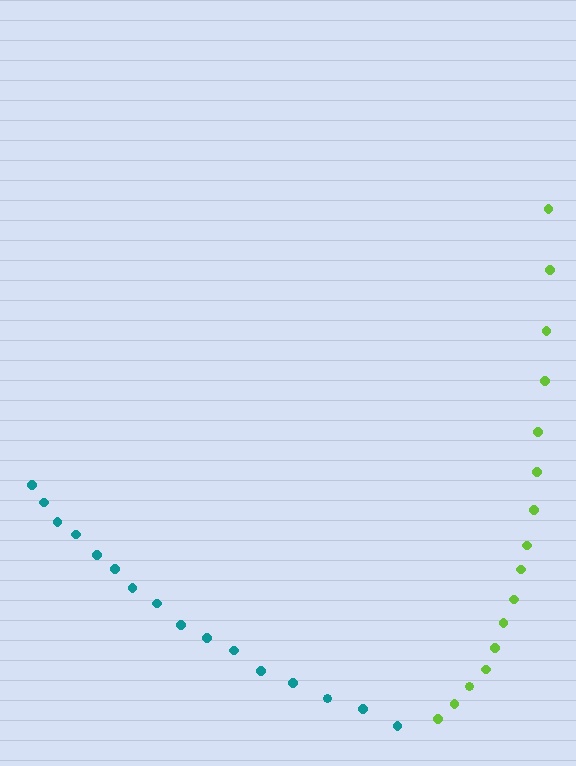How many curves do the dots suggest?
There are 2 distinct paths.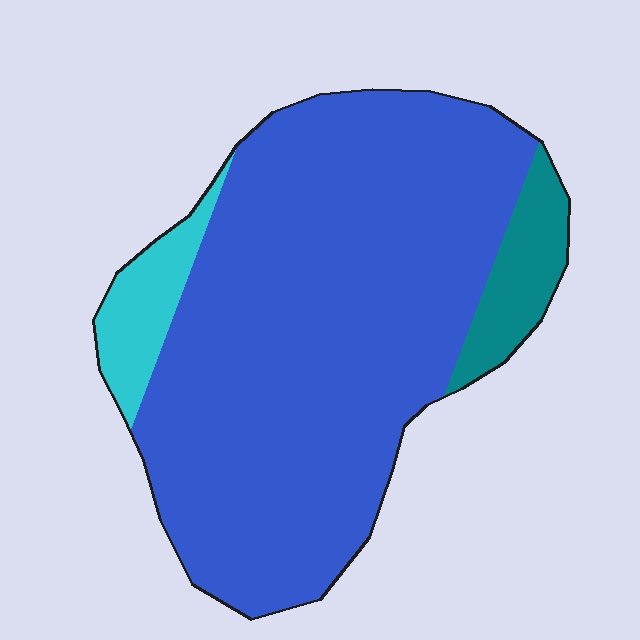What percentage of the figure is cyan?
Cyan takes up about one tenth (1/10) of the figure.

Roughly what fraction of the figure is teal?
Teal covers about 10% of the figure.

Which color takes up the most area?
Blue, at roughly 85%.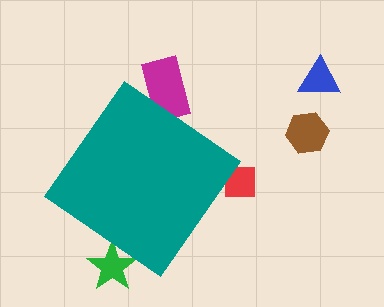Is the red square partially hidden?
Yes, the red square is partially hidden behind the teal diamond.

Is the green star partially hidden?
Yes, the green star is partially hidden behind the teal diamond.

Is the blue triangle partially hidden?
No, the blue triangle is fully visible.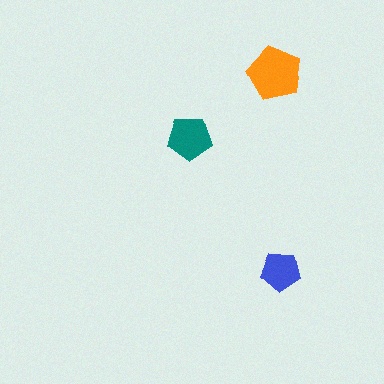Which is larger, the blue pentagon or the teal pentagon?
The teal one.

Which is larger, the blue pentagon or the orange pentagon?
The orange one.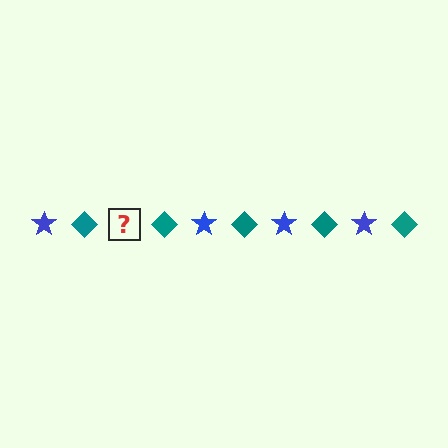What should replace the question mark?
The question mark should be replaced with a blue star.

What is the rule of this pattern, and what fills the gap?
The rule is that the pattern alternates between blue star and teal diamond. The gap should be filled with a blue star.